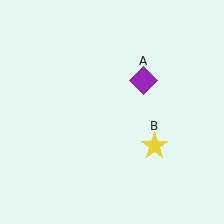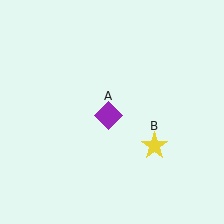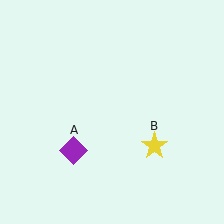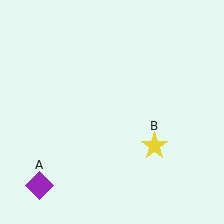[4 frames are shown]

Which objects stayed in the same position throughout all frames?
Yellow star (object B) remained stationary.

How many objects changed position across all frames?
1 object changed position: purple diamond (object A).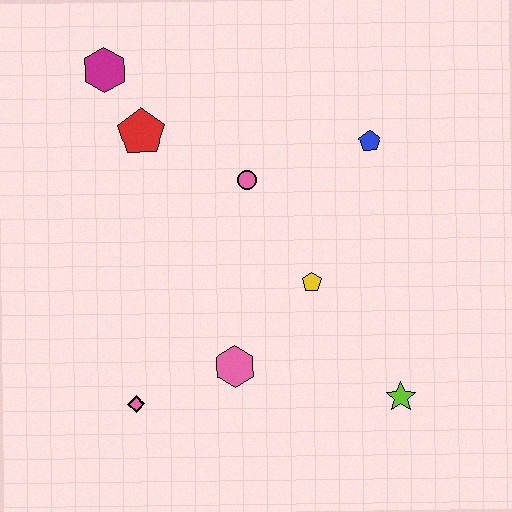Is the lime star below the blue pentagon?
Yes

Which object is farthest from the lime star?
The magenta hexagon is farthest from the lime star.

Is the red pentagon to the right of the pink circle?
No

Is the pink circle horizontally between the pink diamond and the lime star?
Yes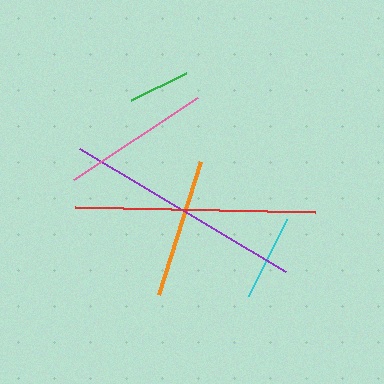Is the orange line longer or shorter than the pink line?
The pink line is longer than the orange line.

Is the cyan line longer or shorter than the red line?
The red line is longer than the cyan line.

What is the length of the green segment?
The green segment is approximately 62 pixels long.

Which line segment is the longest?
The purple line is the longest at approximately 240 pixels.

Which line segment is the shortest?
The green line is the shortest at approximately 62 pixels.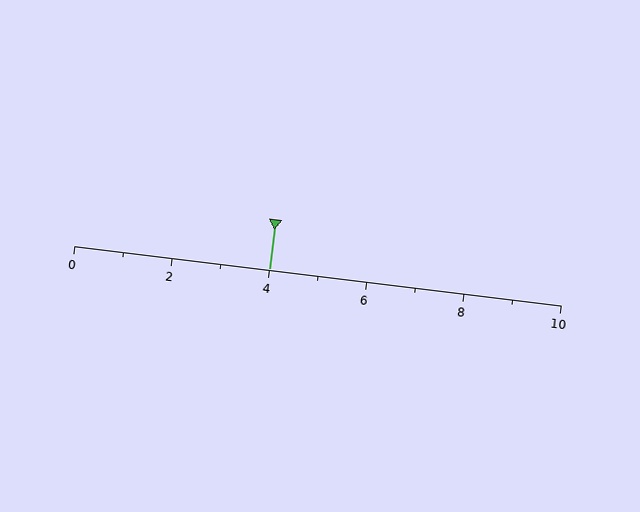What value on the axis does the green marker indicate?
The marker indicates approximately 4.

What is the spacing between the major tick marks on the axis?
The major ticks are spaced 2 apart.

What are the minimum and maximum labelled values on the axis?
The axis runs from 0 to 10.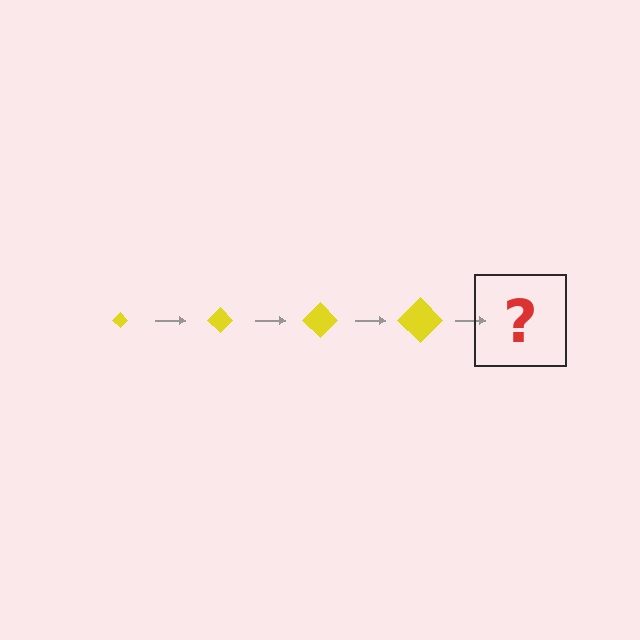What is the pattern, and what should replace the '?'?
The pattern is that the diamond gets progressively larger each step. The '?' should be a yellow diamond, larger than the previous one.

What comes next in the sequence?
The next element should be a yellow diamond, larger than the previous one.